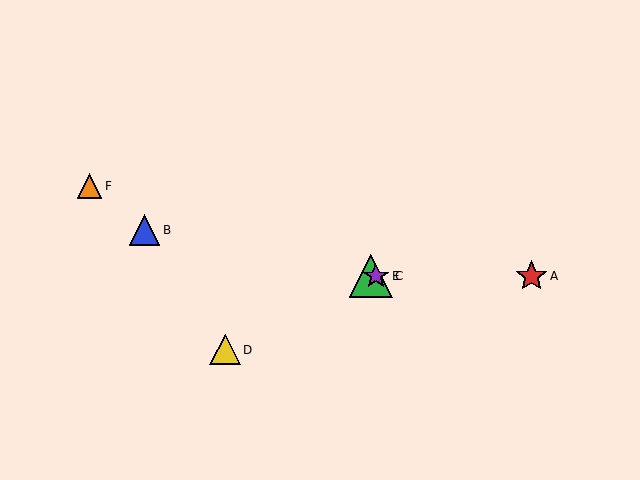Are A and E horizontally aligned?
Yes, both are at y≈276.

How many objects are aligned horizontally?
3 objects (A, C, E) are aligned horizontally.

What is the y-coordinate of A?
Object A is at y≈276.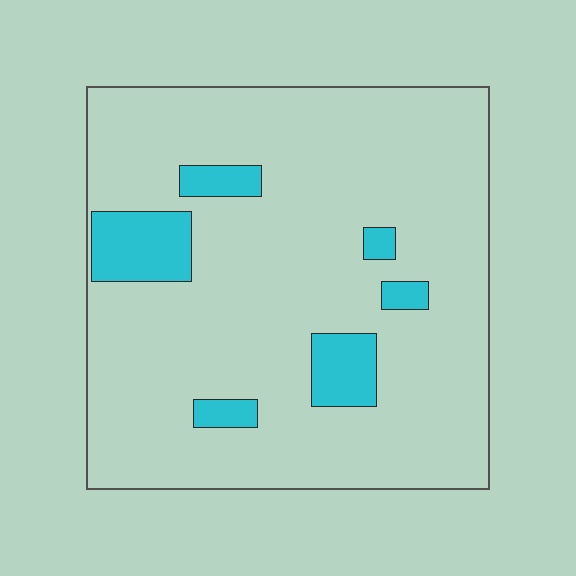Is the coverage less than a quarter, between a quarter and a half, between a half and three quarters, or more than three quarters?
Less than a quarter.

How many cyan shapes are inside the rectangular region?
6.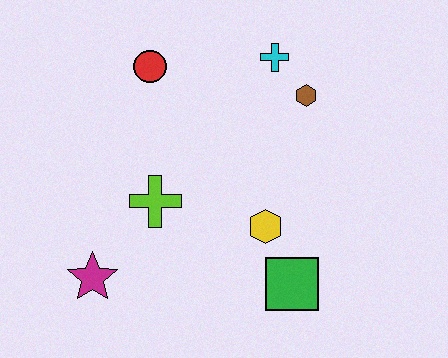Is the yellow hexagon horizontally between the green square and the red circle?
Yes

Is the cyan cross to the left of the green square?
Yes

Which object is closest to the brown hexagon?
The cyan cross is closest to the brown hexagon.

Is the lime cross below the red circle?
Yes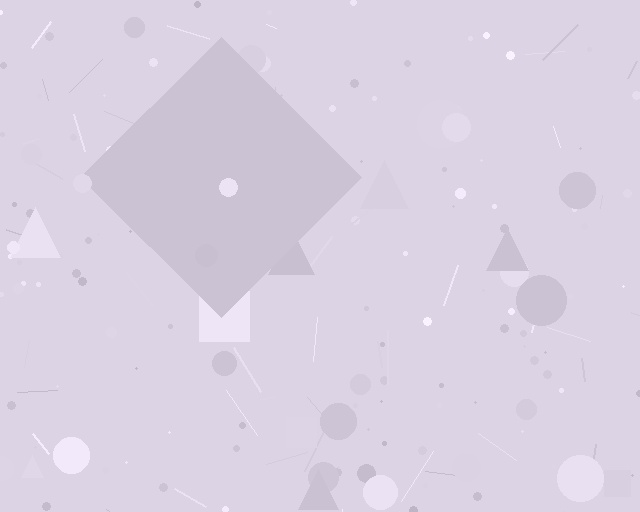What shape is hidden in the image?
A diamond is hidden in the image.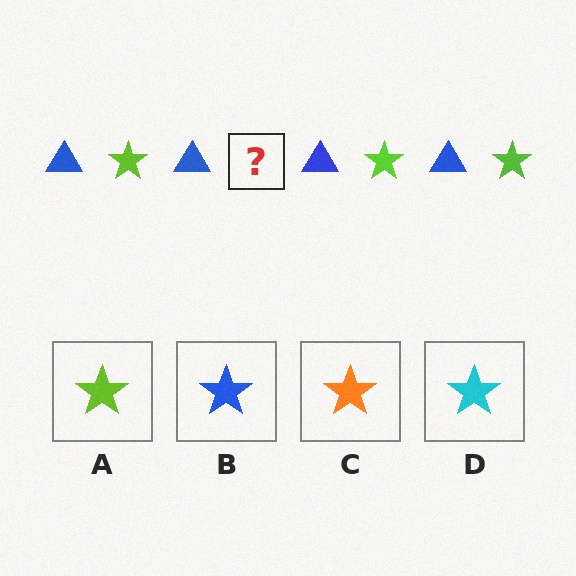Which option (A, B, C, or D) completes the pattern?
A.